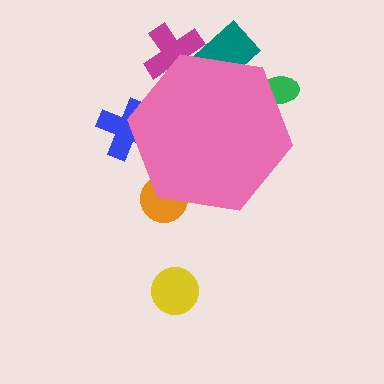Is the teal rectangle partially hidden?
Yes, the teal rectangle is partially hidden behind the pink hexagon.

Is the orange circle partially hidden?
Yes, the orange circle is partially hidden behind the pink hexagon.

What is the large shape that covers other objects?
A pink hexagon.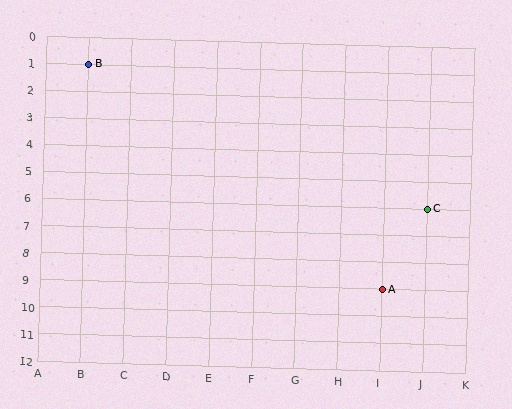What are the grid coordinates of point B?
Point B is at grid coordinates (B, 1).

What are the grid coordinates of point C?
Point C is at grid coordinates (J, 6).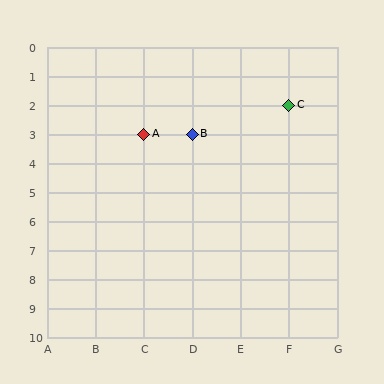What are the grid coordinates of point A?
Point A is at grid coordinates (C, 3).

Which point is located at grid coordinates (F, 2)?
Point C is at (F, 2).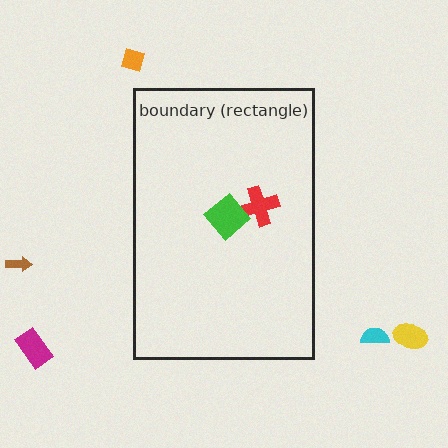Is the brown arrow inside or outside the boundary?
Outside.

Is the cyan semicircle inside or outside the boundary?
Outside.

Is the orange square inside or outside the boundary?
Outside.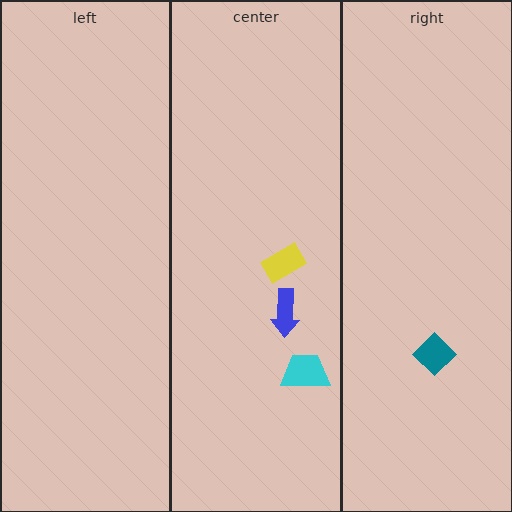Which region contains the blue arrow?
The center region.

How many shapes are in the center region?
3.